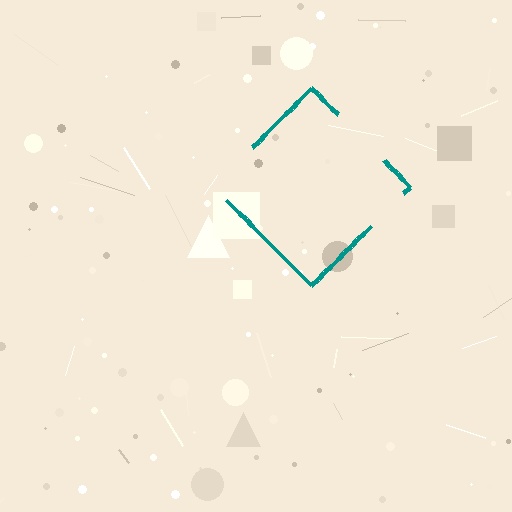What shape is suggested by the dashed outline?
The dashed outline suggests a diamond.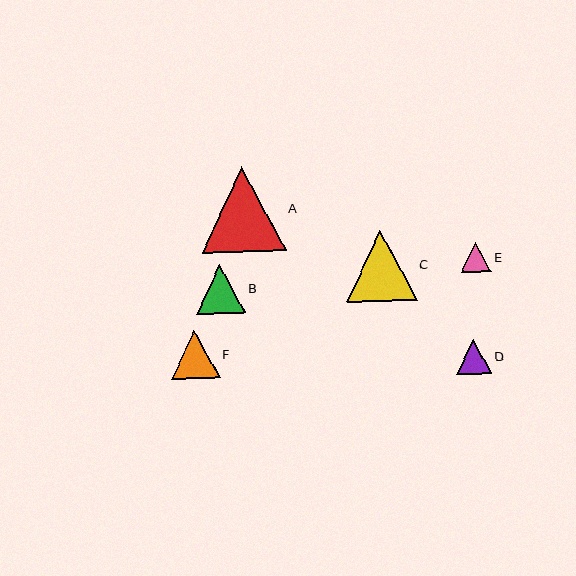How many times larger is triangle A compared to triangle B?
Triangle A is approximately 1.7 times the size of triangle B.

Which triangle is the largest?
Triangle A is the largest with a size of approximately 85 pixels.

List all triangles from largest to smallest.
From largest to smallest: A, C, B, F, D, E.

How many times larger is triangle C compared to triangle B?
Triangle C is approximately 1.4 times the size of triangle B.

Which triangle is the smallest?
Triangle E is the smallest with a size of approximately 30 pixels.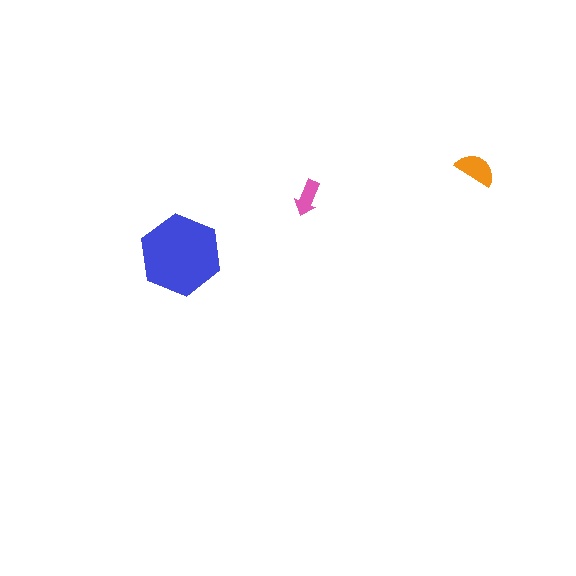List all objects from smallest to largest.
The pink arrow, the orange semicircle, the blue hexagon.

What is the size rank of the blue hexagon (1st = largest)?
1st.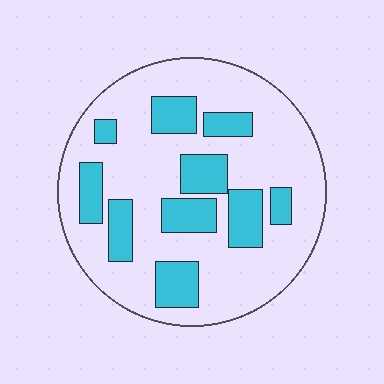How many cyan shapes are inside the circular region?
10.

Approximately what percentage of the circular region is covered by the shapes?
Approximately 25%.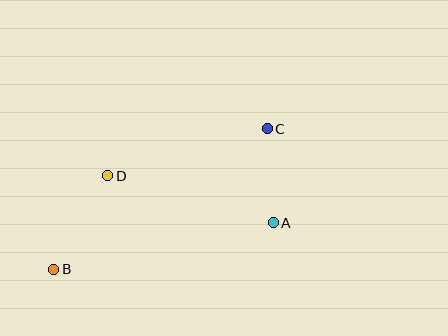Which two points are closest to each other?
Points A and C are closest to each other.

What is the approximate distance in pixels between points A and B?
The distance between A and B is approximately 225 pixels.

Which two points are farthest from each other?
Points B and C are farthest from each other.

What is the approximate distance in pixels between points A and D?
The distance between A and D is approximately 172 pixels.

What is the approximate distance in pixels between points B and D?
The distance between B and D is approximately 108 pixels.